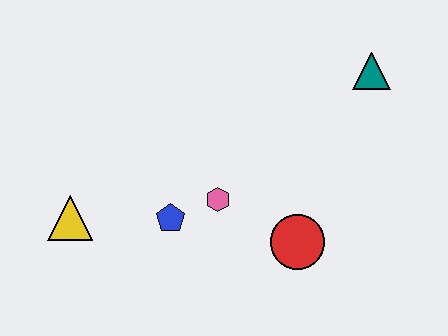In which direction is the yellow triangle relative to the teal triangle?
The yellow triangle is to the left of the teal triangle.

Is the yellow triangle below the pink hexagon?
Yes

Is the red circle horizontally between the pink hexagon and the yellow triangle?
No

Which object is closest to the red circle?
The pink hexagon is closest to the red circle.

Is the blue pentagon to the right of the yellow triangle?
Yes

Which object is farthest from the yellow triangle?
The teal triangle is farthest from the yellow triangle.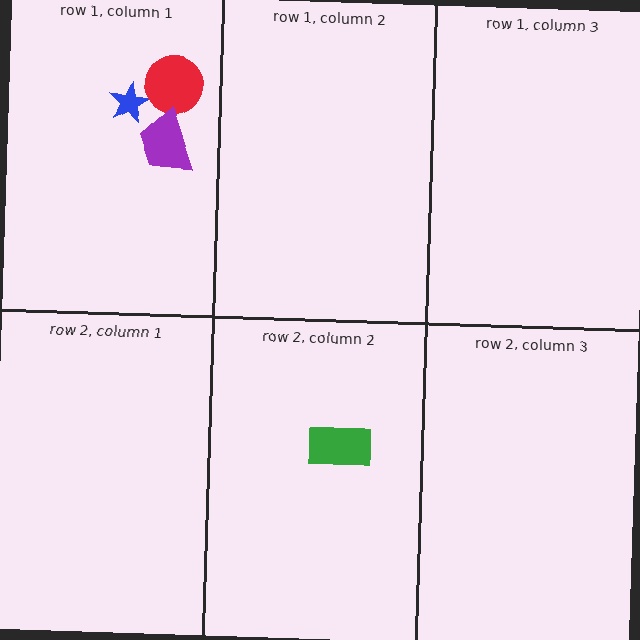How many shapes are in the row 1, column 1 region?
3.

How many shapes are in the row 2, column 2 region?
1.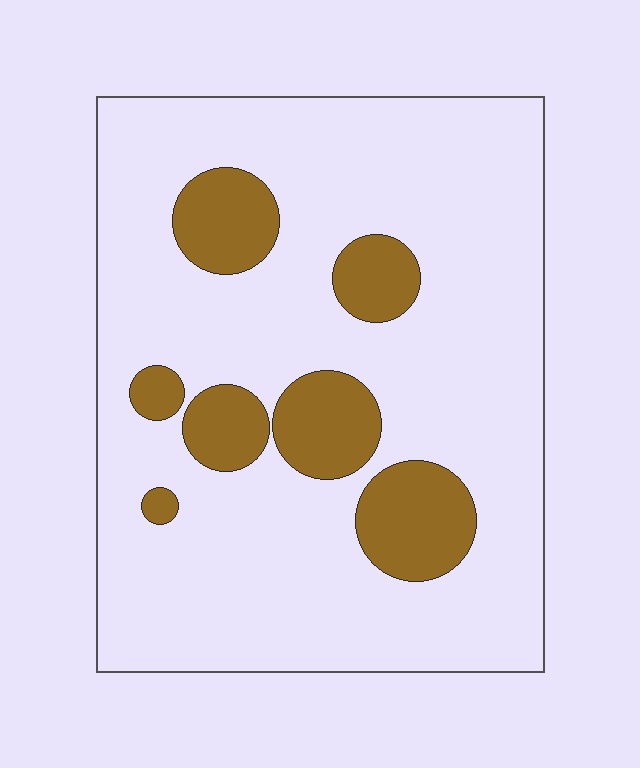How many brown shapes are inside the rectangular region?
7.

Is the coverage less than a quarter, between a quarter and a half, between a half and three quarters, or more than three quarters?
Less than a quarter.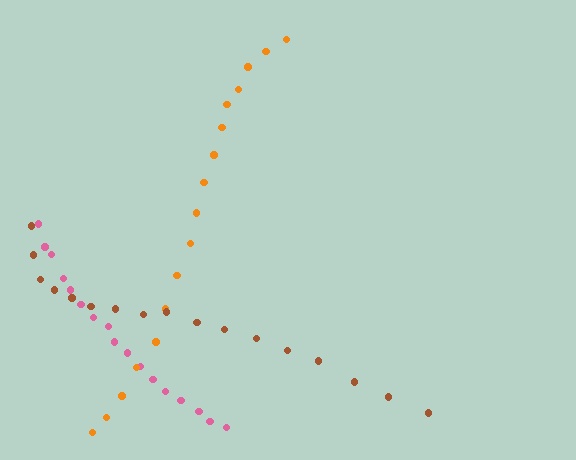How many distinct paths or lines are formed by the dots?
There are 3 distinct paths.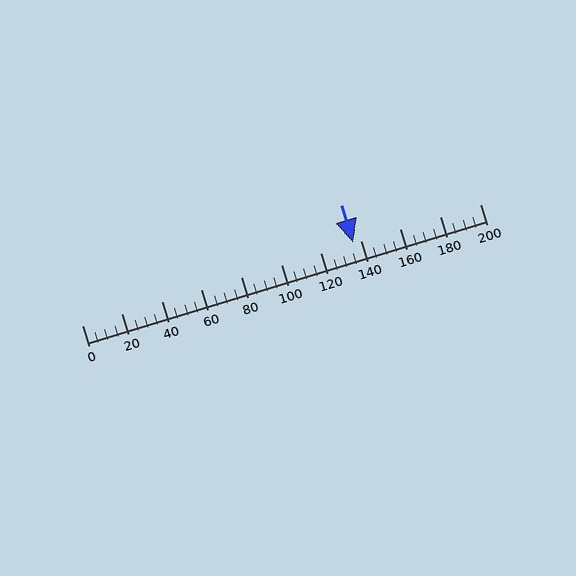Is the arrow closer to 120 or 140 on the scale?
The arrow is closer to 140.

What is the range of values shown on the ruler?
The ruler shows values from 0 to 200.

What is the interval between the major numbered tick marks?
The major tick marks are spaced 20 units apart.